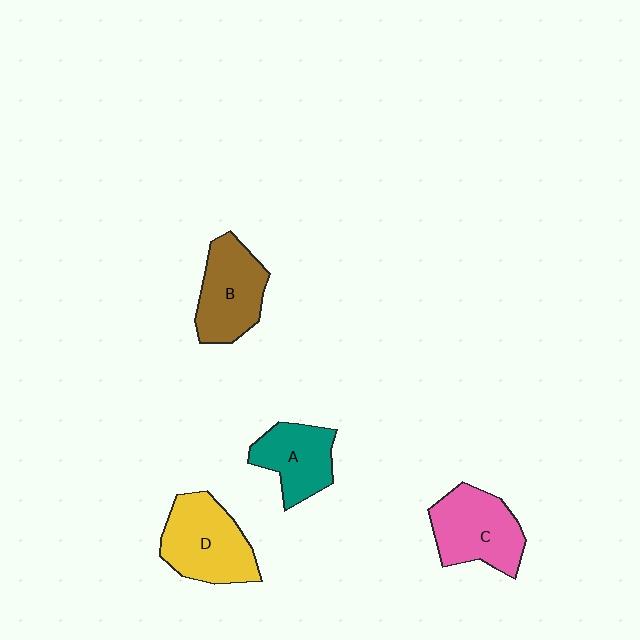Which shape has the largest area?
Shape D (yellow).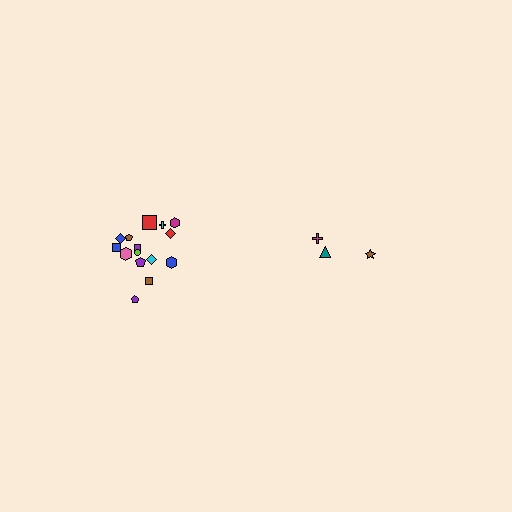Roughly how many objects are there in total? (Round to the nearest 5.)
Roughly 20 objects in total.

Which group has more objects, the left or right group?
The left group.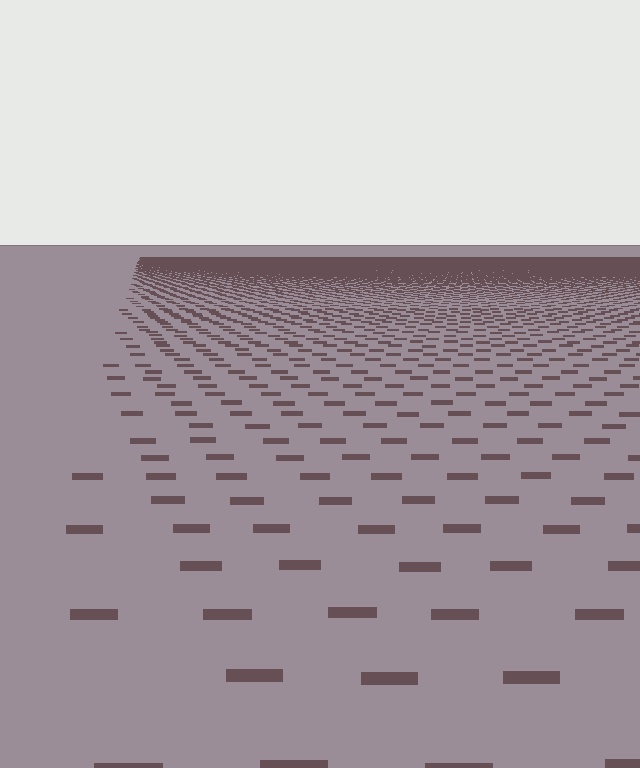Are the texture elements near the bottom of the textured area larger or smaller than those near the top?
Larger. Near the bottom, elements are closer to the viewer and appear at a bigger on-screen size.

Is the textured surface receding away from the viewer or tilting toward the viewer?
The surface is receding away from the viewer. Texture elements get smaller and denser toward the top.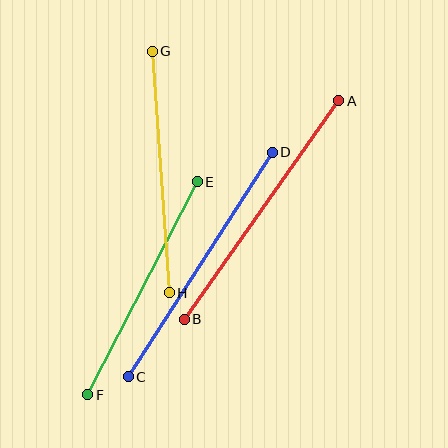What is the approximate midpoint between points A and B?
The midpoint is at approximately (261, 210) pixels.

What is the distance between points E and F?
The distance is approximately 239 pixels.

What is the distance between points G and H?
The distance is approximately 242 pixels.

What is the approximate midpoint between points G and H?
The midpoint is at approximately (161, 172) pixels.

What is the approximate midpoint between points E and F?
The midpoint is at approximately (143, 288) pixels.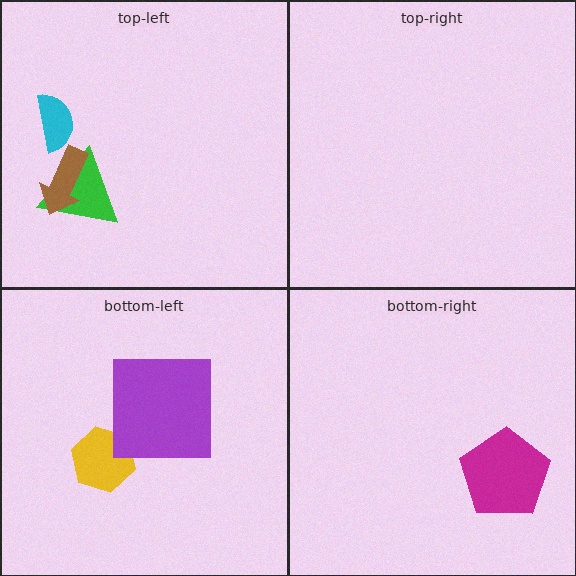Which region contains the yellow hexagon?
The bottom-left region.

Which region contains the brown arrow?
The top-left region.